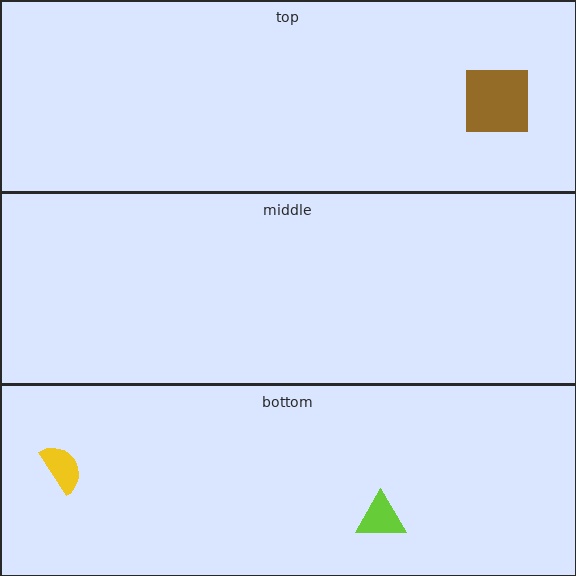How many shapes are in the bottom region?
2.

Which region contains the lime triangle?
The bottom region.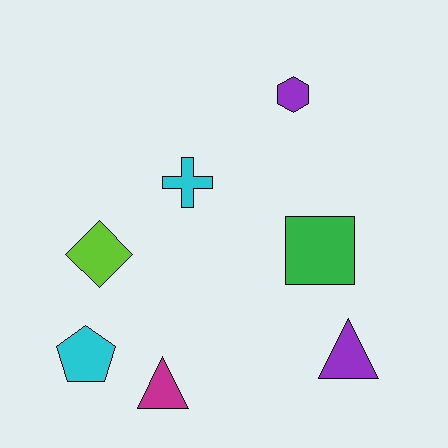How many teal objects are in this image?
There are no teal objects.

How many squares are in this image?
There is 1 square.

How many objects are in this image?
There are 7 objects.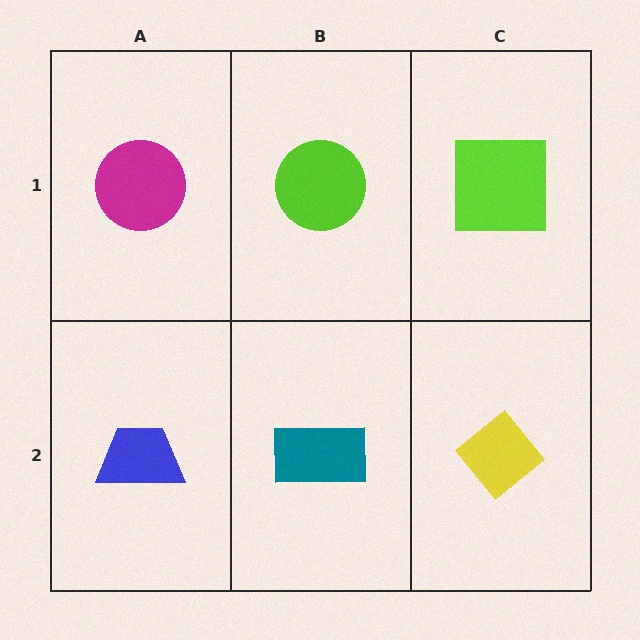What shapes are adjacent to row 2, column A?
A magenta circle (row 1, column A), a teal rectangle (row 2, column B).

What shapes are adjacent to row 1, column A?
A blue trapezoid (row 2, column A), a lime circle (row 1, column B).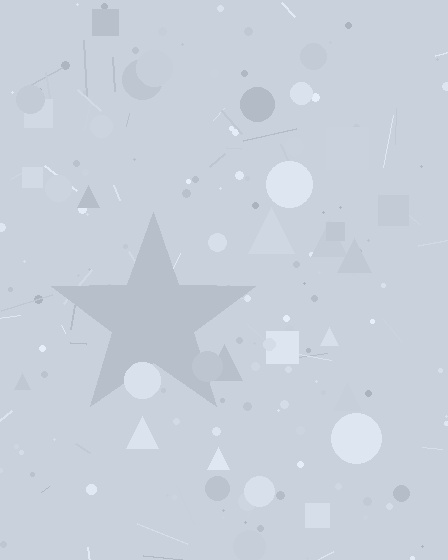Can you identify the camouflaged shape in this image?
The camouflaged shape is a star.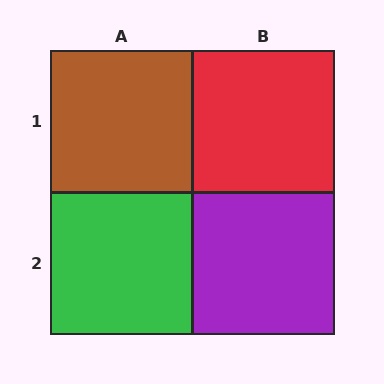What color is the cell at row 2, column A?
Green.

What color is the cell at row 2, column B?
Purple.